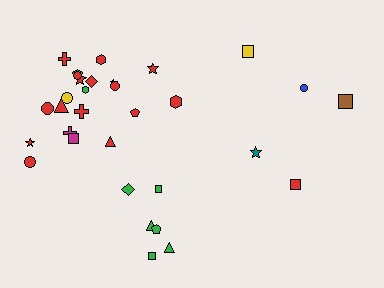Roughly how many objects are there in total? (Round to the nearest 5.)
Roughly 35 objects in total.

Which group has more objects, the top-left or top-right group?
The top-left group.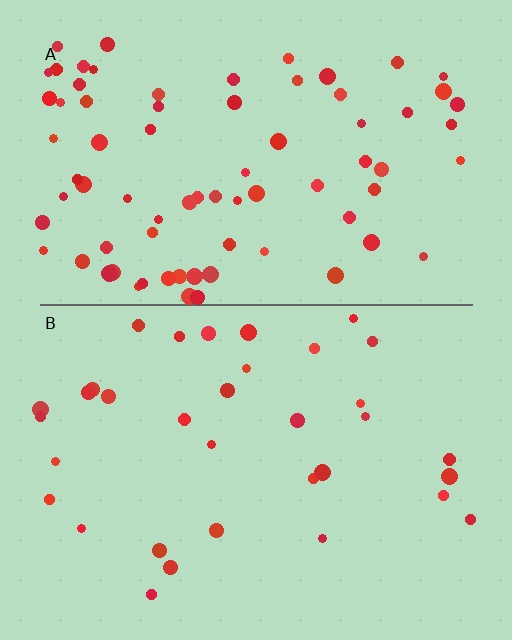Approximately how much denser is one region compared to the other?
Approximately 2.2× — region A over region B.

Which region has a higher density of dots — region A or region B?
A (the top).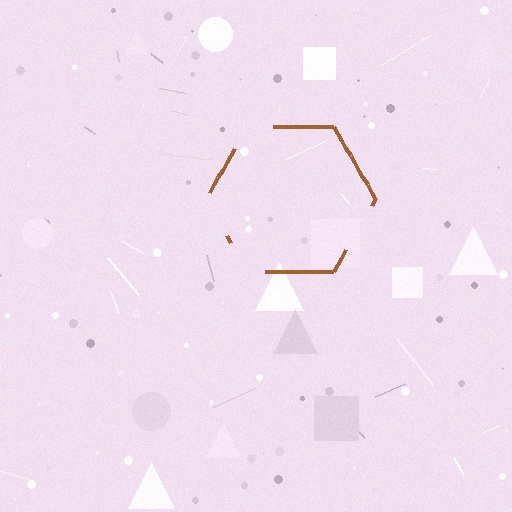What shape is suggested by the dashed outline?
The dashed outline suggests a hexagon.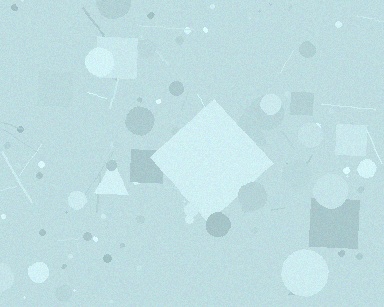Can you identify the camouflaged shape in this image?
The camouflaged shape is a diamond.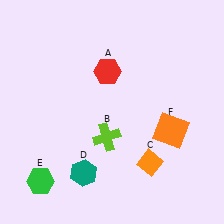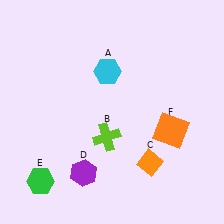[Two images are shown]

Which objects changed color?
A changed from red to cyan. D changed from teal to purple.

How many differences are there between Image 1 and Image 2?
There are 2 differences between the two images.